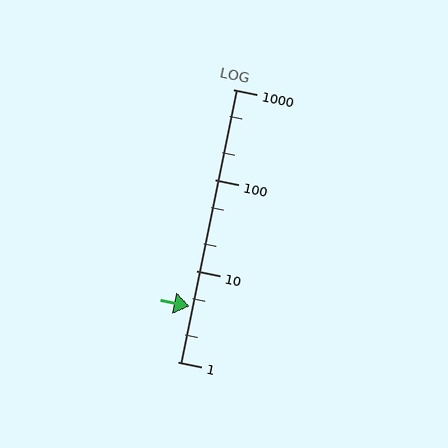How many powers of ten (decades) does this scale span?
The scale spans 3 decades, from 1 to 1000.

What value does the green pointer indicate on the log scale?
The pointer indicates approximately 4.1.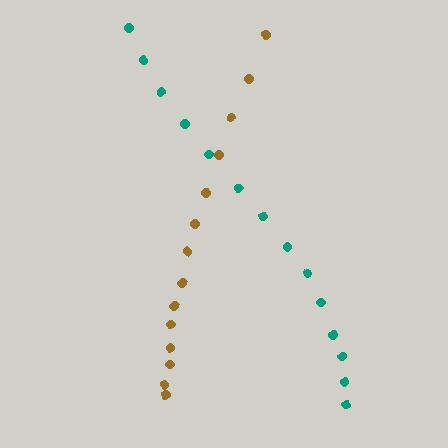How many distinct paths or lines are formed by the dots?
There are 2 distinct paths.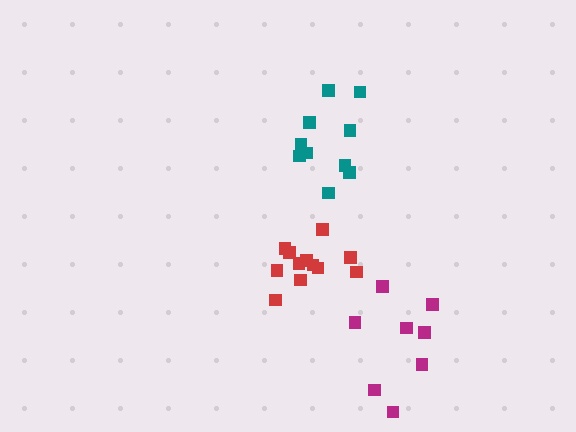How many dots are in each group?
Group 1: 12 dots, Group 2: 8 dots, Group 3: 10 dots (30 total).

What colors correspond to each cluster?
The clusters are colored: red, magenta, teal.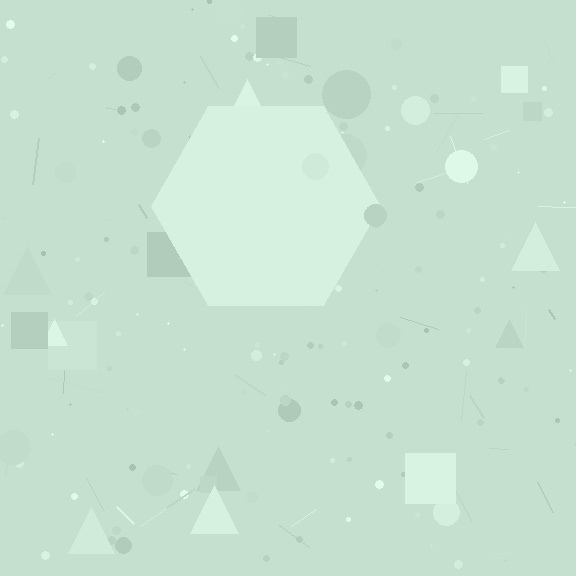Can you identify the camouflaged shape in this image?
The camouflaged shape is a hexagon.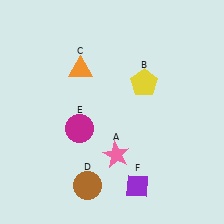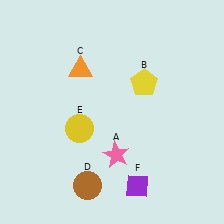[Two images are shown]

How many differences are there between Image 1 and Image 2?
There is 1 difference between the two images.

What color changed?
The circle (E) changed from magenta in Image 1 to yellow in Image 2.